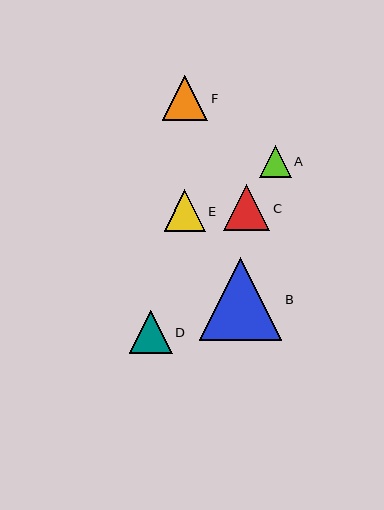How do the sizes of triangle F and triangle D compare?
Triangle F and triangle D are approximately the same size.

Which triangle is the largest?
Triangle B is the largest with a size of approximately 83 pixels.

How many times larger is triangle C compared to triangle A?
Triangle C is approximately 1.4 times the size of triangle A.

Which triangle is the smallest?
Triangle A is the smallest with a size of approximately 32 pixels.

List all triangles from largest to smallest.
From largest to smallest: B, C, F, D, E, A.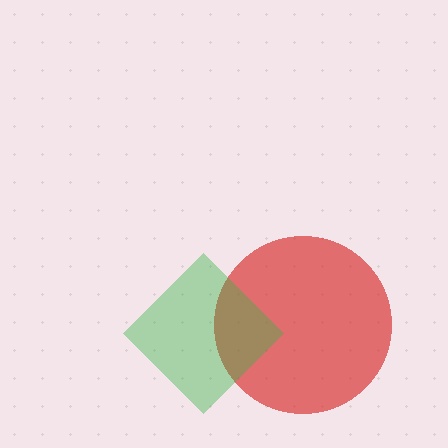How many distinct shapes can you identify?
There are 2 distinct shapes: a red circle, a green diamond.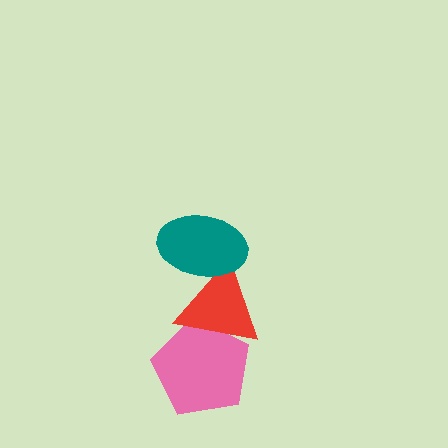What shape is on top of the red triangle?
The teal ellipse is on top of the red triangle.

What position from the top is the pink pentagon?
The pink pentagon is 3rd from the top.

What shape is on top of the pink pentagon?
The red triangle is on top of the pink pentagon.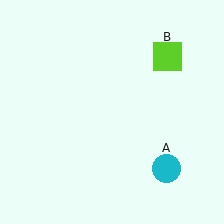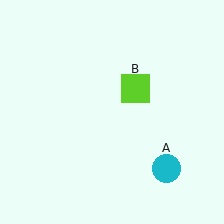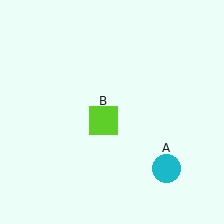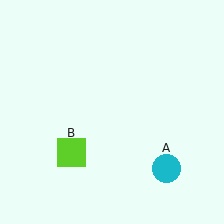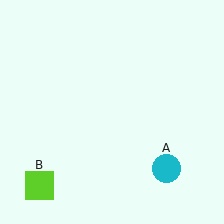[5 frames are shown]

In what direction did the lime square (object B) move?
The lime square (object B) moved down and to the left.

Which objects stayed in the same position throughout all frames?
Cyan circle (object A) remained stationary.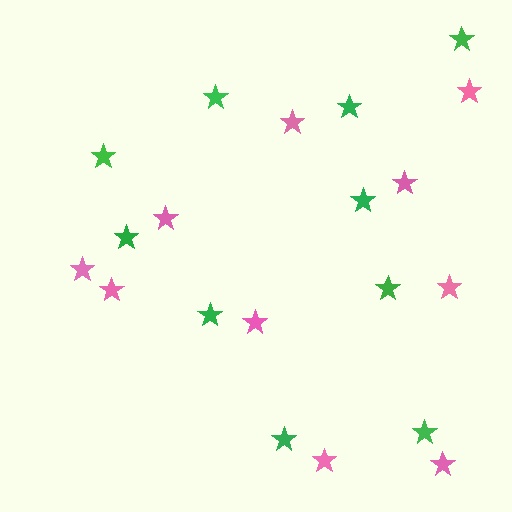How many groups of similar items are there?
There are 2 groups: one group of pink stars (10) and one group of green stars (10).